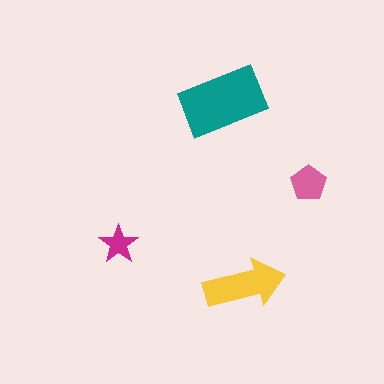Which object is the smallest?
The magenta star.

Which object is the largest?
The teal rectangle.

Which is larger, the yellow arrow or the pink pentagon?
The yellow arrow.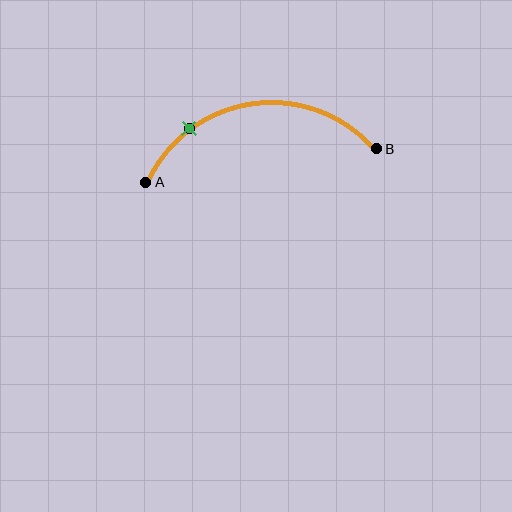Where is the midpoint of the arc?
The arc midpoint is the point on the curve farthest from the straight line joining A and B. It sits above that line.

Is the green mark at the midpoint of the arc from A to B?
No. The green mark lies on the arc but is closer to endpoint A. The arc midpoint would be at the point on the curve equidistant along the arc from both A and B.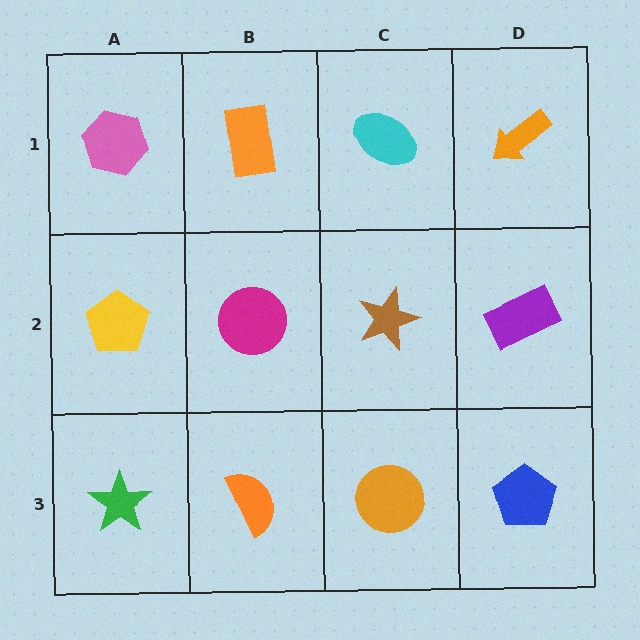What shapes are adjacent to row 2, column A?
A pink hexagon (row 1, column A), a green star (row 3, column A), a magenta circle (row 2, column B).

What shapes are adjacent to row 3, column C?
A brown star (row 2, column C), an orange semicircle (row 3, column B), a blue pentagon (row 3, column D).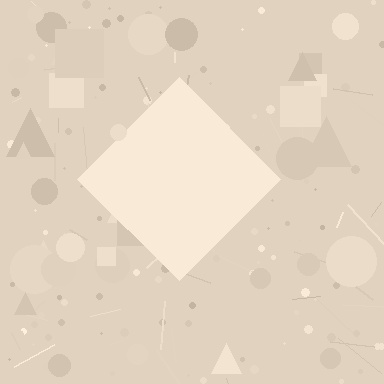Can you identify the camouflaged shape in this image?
The camouflaged shape is a diamond.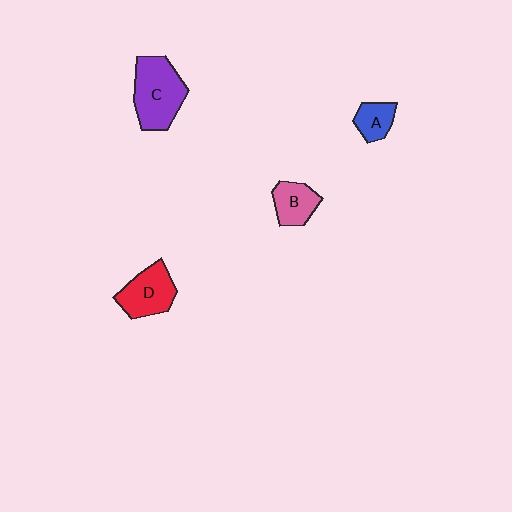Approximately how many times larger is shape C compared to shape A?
Approximately 2.4 times.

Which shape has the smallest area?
Shape A (blue).